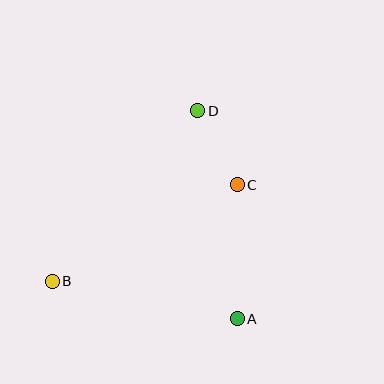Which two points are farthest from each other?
Points B and D are farthest from each other.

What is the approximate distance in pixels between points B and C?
The distance between B and C is approximately 209 pixels.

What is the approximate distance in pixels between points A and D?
The distance between A and D is approximately 212 pixels.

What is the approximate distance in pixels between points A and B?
The distance between A and B is approximately 189 pixels.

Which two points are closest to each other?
Points C and D are closest to each other.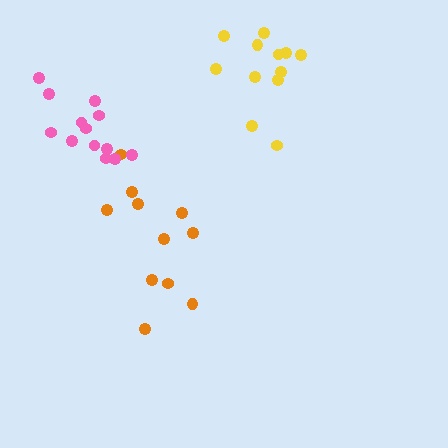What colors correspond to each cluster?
The clusters are colored: yellow, orange, pink.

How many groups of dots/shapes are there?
There are 3 groups.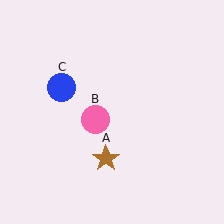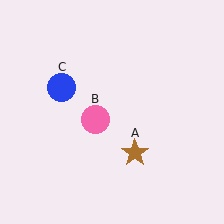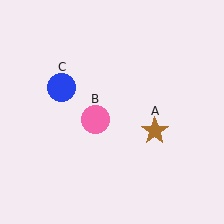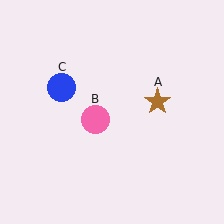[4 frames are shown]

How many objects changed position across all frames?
1 object changed position: brown star (object A).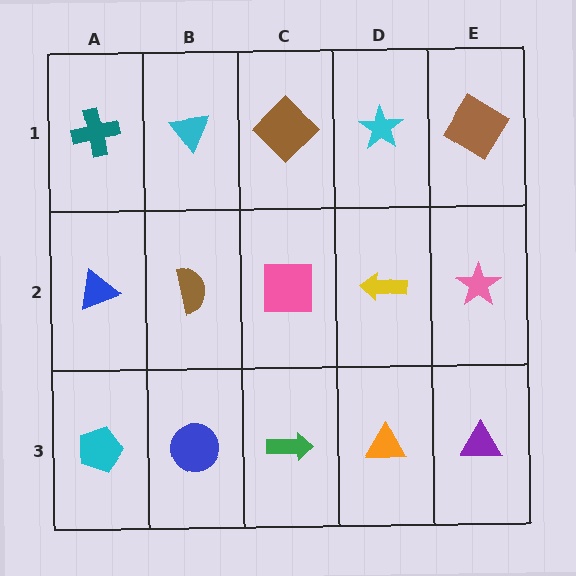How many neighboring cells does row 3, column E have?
2.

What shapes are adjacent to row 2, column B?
A cyan triangle (row 1, column B), a blue circle (row 3, column B), a blue triangle (row 2, column A), a pink square (row 2, column C).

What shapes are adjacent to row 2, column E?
A brown diamond (row 1, column E), a purple triangle (row 3, column E), a yellow arrow (row 2, column D).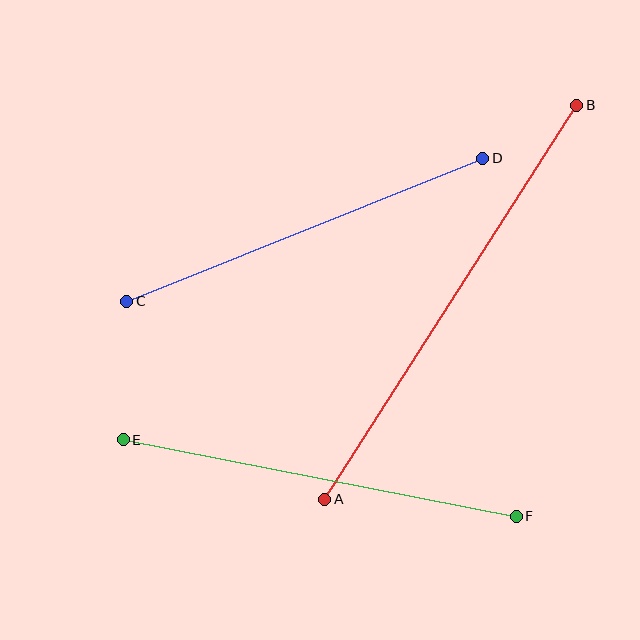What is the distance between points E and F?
The distance is approximately 400 pixels.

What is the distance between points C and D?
The distance is approximately 384 pixels.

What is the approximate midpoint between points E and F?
The midpoint is at approximately (320, 478) pixels.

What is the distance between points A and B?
The distance is approximately 468 pixels.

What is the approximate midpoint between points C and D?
The midpoint is at approximately (305, 230) pixels.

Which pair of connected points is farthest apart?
Points A and B are farthest apart.